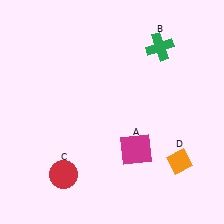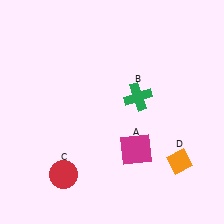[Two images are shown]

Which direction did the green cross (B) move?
The green cross (B) moved down.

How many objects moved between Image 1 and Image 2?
1 object moved between the two images.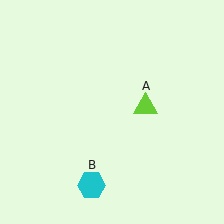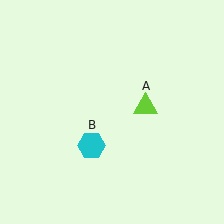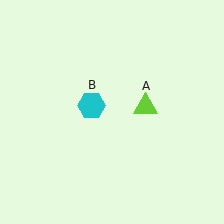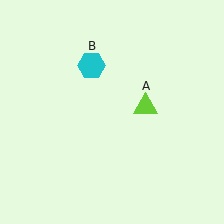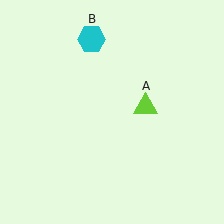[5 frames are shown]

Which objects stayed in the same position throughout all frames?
Lime triangle (object A) remained stationary.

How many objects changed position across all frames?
1 object changed position: cyan hexagon (object B).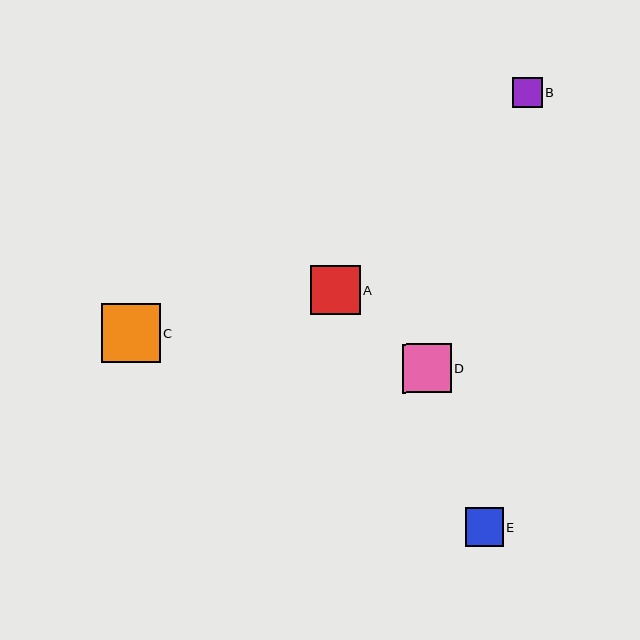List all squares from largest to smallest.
From largest to smallest: C, A, D, E, B.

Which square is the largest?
Square C is the largest with a size of approximately 59 pixels.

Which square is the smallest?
Square B is the smallest with a size of approximately 30 pixels.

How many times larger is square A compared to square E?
Square A is approximately 1.3 times the size of square E.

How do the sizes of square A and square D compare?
Square A and square D are approximately the same size.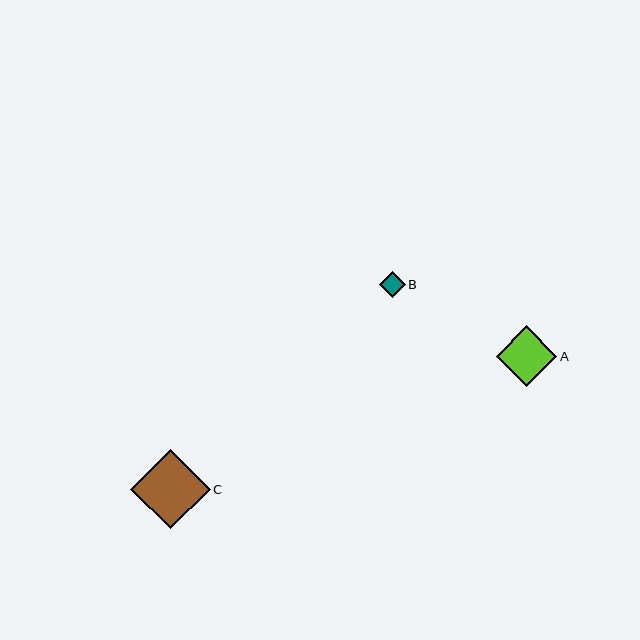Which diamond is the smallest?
Diamond B is the smallest with a size of approximately 26 pixels.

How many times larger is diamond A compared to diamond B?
Diamond A is approximately 2.3 times the size of diamond B.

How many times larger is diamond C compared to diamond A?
Diamond C is approximately 1.3 times the size of diamond A.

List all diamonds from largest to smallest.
From largest to smallest: C, A, B.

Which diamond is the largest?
Diamond C is the largest with a size of approximately 79 pixels.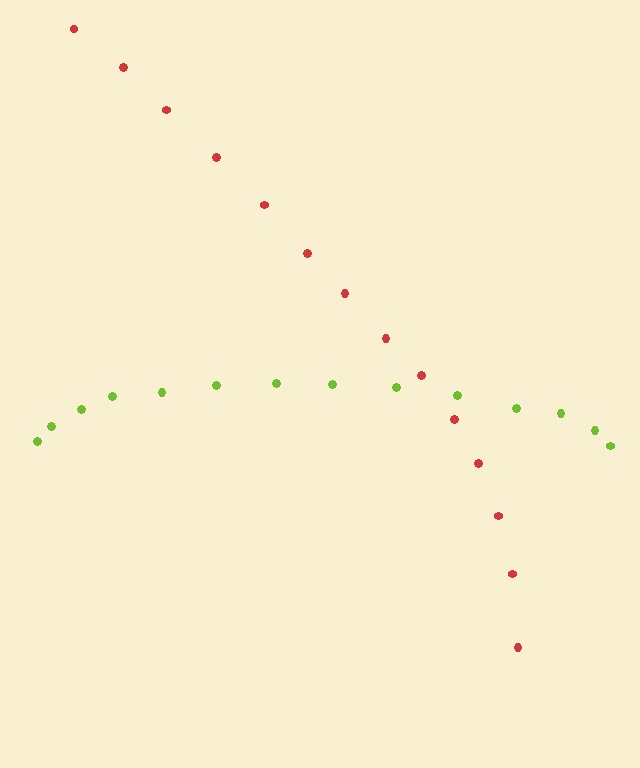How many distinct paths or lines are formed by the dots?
There are 2 distinct paths.